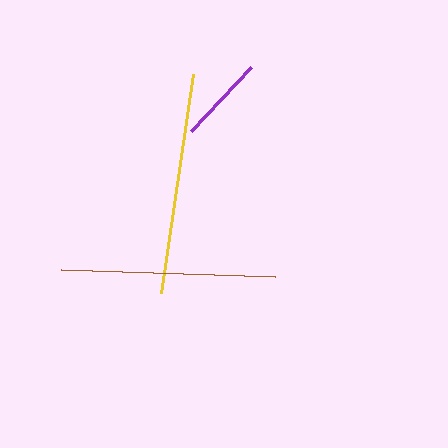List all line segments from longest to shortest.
From longest to shortest: yellow, brown, purple.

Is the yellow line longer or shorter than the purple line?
The yellow line is longer than the purple line.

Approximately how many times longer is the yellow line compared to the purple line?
The yellow line is approximately 2.5 times the length of the purple line.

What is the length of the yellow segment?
The yellow segment is approximately 221 pixels long.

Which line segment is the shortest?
The purple line is the shortest at approximately 88 pixels.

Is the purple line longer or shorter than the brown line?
The brown line is longer than the purple line.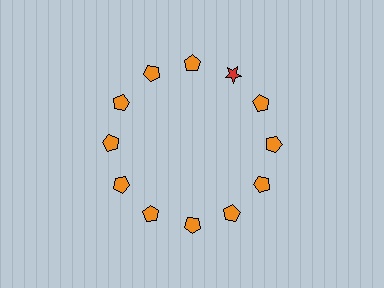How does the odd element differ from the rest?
It differs in both color (red instead of orange) and shape (star instead of pentagon).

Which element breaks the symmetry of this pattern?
The red star at roughly the 1 o'clock position breaks the symmetry. All other shapes are orange pentagons.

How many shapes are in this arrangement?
There are 12 shapes arranged in a ring pattern.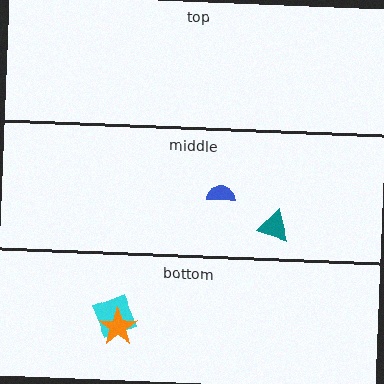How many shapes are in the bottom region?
2.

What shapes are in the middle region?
The teal triangle, the blue semicircle.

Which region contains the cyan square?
The bottom region.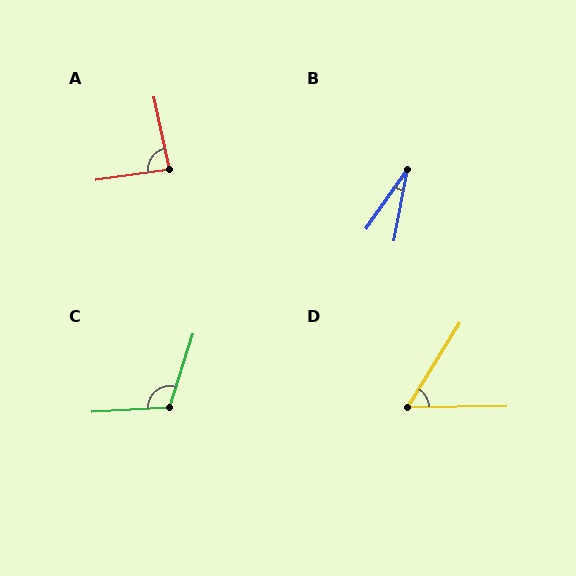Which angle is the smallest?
B, at approximately 24 degrees.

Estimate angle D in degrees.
Approximately 58 degrees.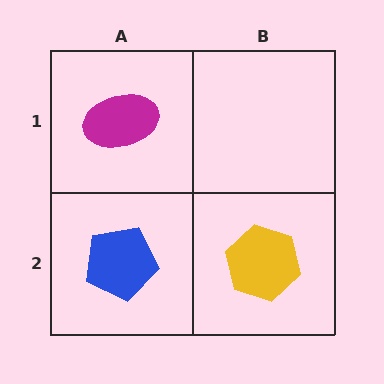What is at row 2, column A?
A blue pentagon.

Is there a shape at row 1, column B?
No, that cell is empty.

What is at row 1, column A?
A magenta ellipse.